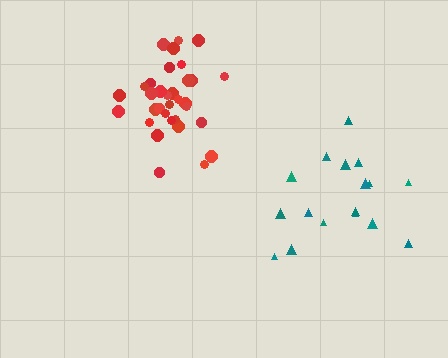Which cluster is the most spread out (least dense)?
Teal.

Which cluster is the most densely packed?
Red.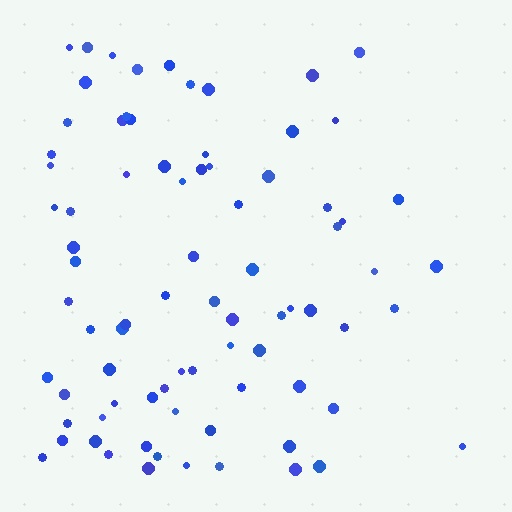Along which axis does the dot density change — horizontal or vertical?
Horizontal.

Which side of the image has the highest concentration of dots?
The left.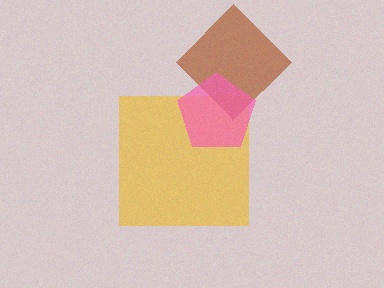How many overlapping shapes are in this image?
There are 3 overlapping shapes in the image.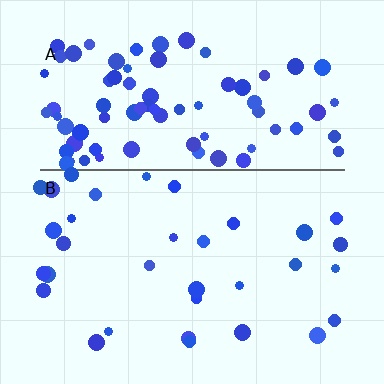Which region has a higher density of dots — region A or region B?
A (the top).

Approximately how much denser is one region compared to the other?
Approximately 2.5× — region A over region B.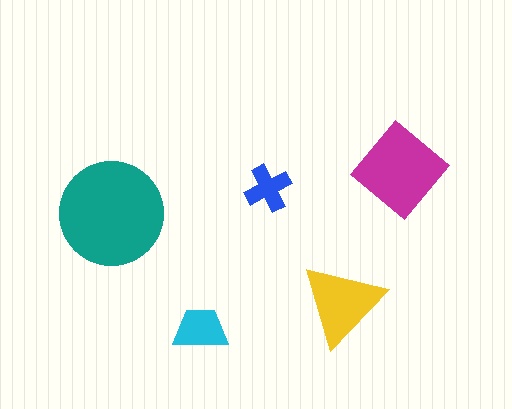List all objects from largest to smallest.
The teal circle, the magenta diamond, the yellow triangle, the cyan trapezoid, the blue cross.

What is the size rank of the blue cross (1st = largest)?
5th.